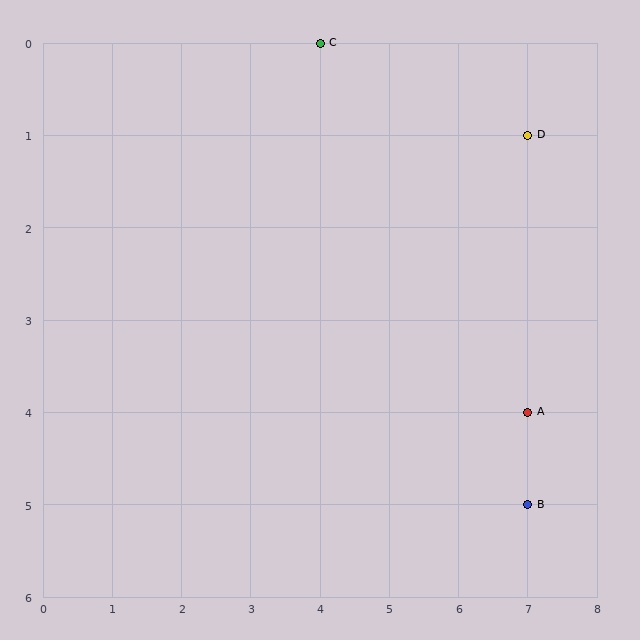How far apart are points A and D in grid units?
Points A and D are 3 rows apart.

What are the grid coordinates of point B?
Point B is at grid coordinates (7, 5).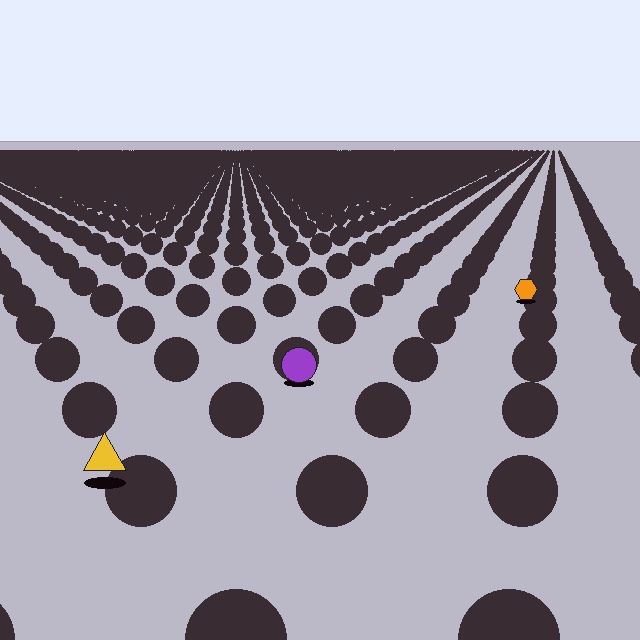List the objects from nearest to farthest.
From nearest to farthest: the yellow triangle, the purple circle, the orange hexagon.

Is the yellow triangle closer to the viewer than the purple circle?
Yes. The yellow triangle is closer — you can tell from the texture gradient: the ground texture is coarser near it.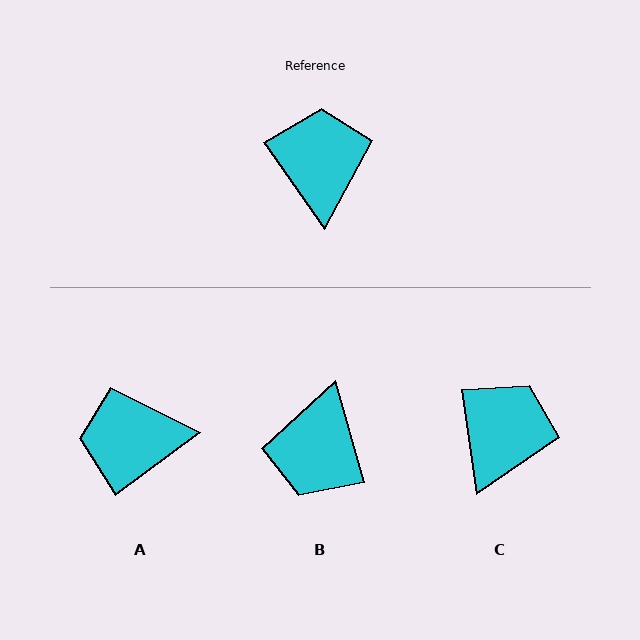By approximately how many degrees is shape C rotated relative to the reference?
Approximately 27 degrees clockwise.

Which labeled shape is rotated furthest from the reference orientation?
B, about 160 degrees away.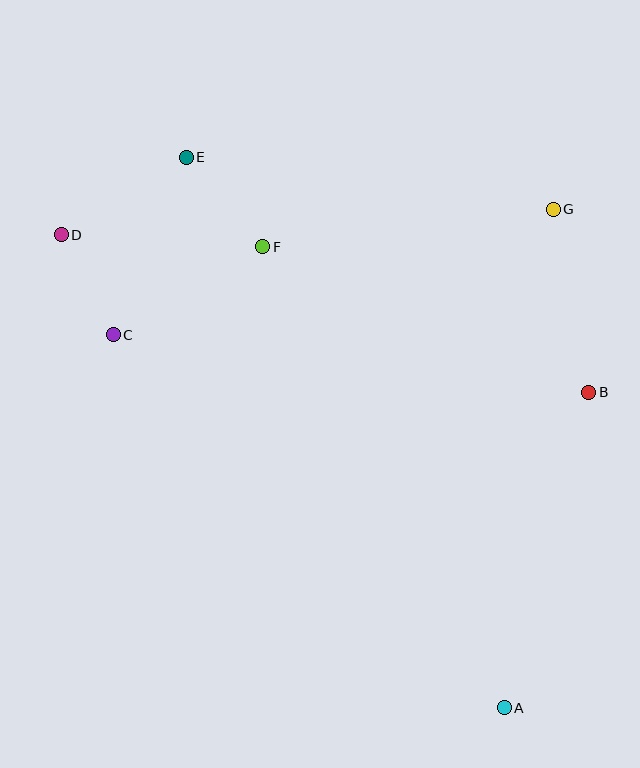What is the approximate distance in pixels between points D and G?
The distance between D and G is approximately 493 pixels.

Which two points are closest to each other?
Points C and D are closest to each other.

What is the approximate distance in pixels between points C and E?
The distance between C and E is approximately 192 pixels.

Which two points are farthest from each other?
Points A and D are farthest from each other.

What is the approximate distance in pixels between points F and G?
The distance between F and G is approximately 293 pixels.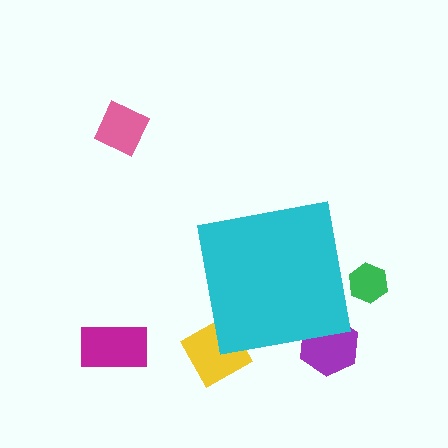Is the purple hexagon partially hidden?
Yes, the purple hexagon is partially hidden behind the cyan square.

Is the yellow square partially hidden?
Yes, the yellow square is partially hidden behind the cyan square.